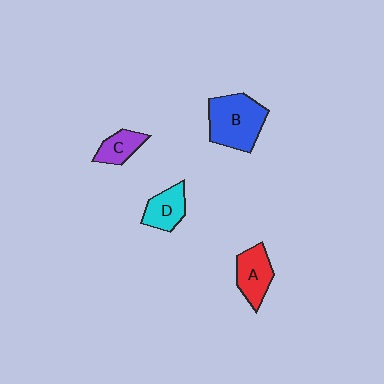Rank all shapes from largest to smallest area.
From largest to smallest: B (blue), A (red), D (cyan), C (purple).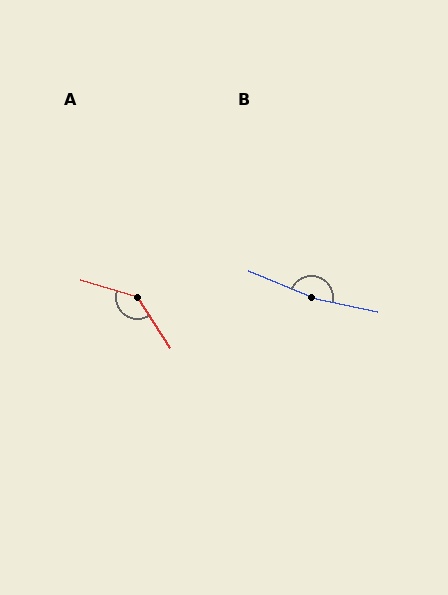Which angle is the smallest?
A, at approximately 139 degrees.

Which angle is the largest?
B, at approximately 169 degrees.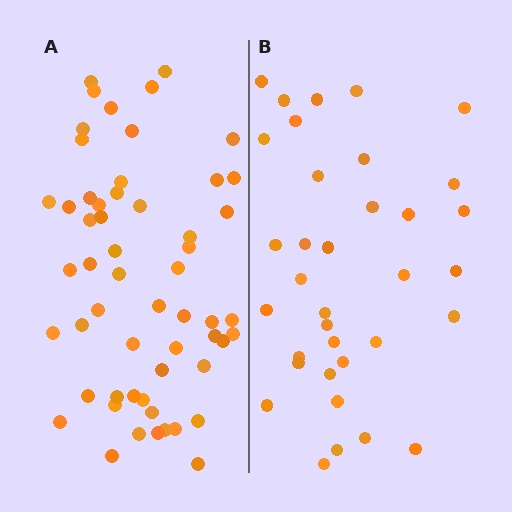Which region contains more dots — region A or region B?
Region A (the left region) has more dots.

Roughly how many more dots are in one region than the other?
Region A has approximately 20 more dots than region B.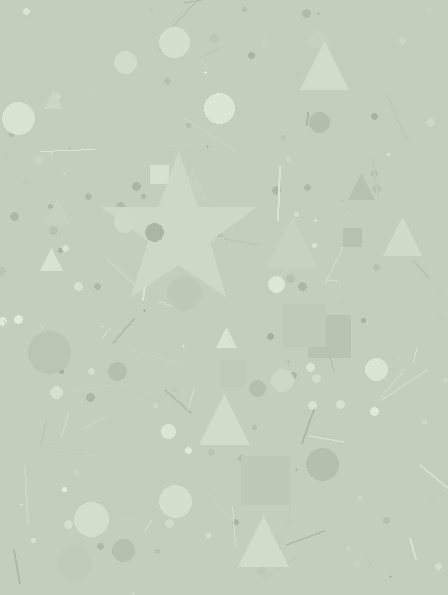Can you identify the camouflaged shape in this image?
The camouflaged shape is a star.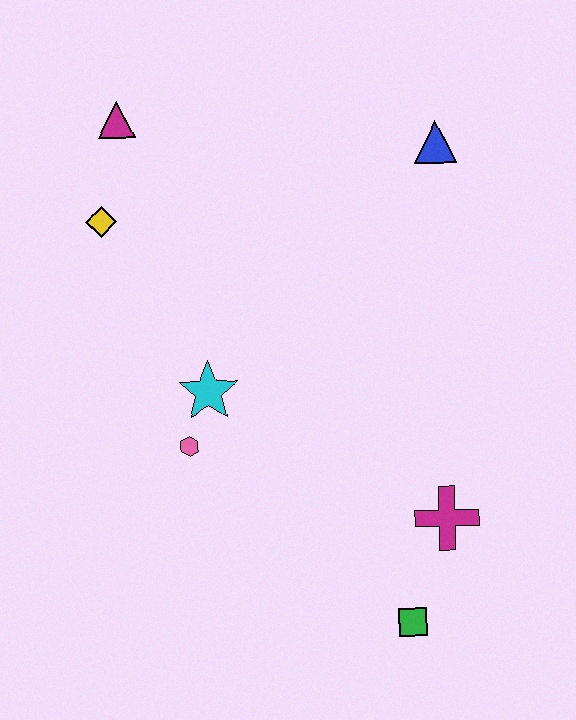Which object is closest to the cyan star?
The pink hexagon is closest to the cyan star.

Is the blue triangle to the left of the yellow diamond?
No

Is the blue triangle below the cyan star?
No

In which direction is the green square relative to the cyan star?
The green square is below the cyan star.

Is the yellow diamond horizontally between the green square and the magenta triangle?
No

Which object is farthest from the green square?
The magenta triangle is farthest from the green square.